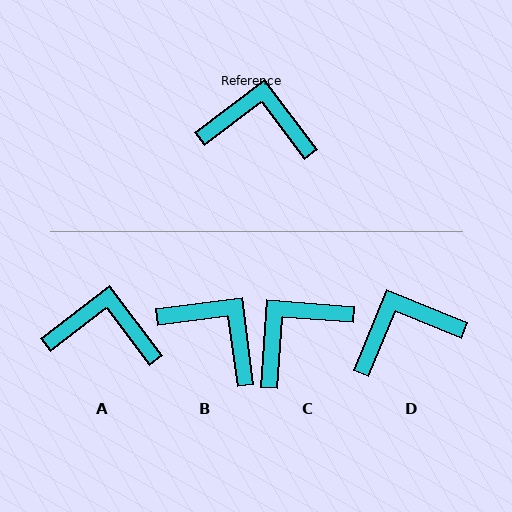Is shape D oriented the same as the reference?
No, it is off by about 31 degrees.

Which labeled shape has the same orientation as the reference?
A.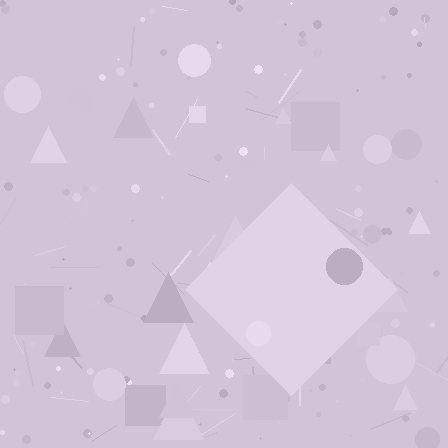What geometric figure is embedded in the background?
A diamond is embedded in the background.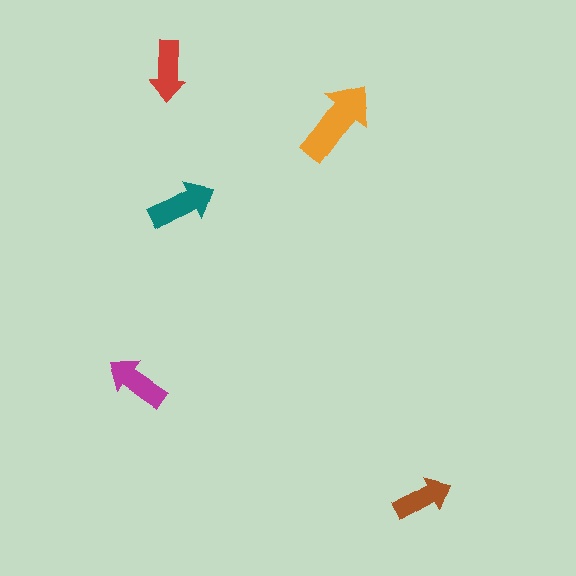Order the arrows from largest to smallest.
the orange one, the teal one, the magenta one, the red one, the brown one.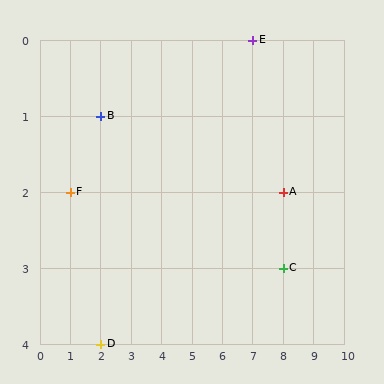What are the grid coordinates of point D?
Point D is at grid coordinates (2, 4).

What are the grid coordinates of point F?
Point F is at grid coordinates (1, 2).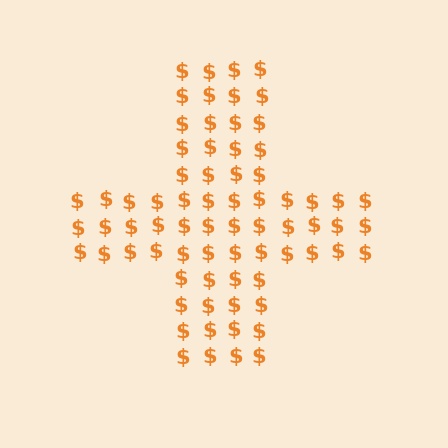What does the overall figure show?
The overall figure shows a cross.